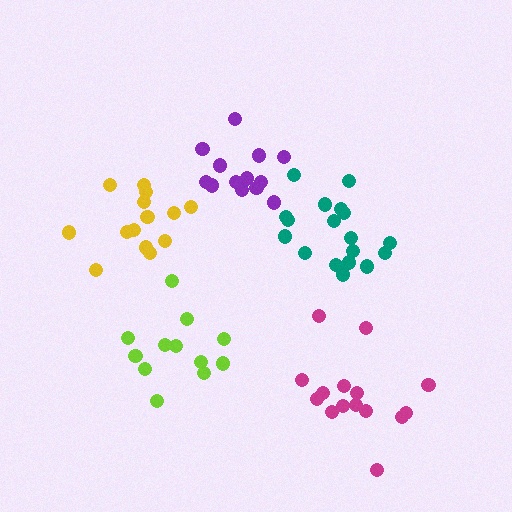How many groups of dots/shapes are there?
There are 5 groups.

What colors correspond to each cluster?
The clusters are colored: teal, lime, purple, yellow, magenta.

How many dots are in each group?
Group 1: 18 dots, Group 2: 12 dots, Group 3: 13 dots, Group 4: 14 dots, Group 5: 15 dots (72 total).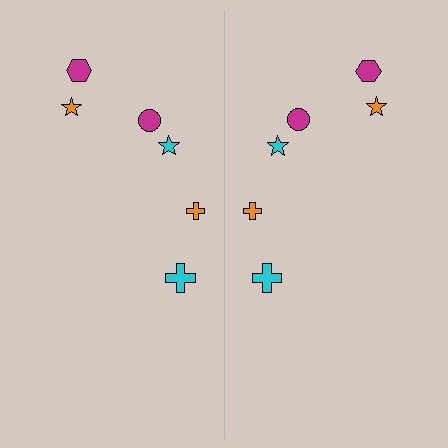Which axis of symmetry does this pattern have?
The pattern has a vertical axis of symmetry running through the center of the image.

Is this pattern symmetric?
Yes, this pattern has bilateral (reflection) symmetry.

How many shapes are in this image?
There are 12 shapes in this image.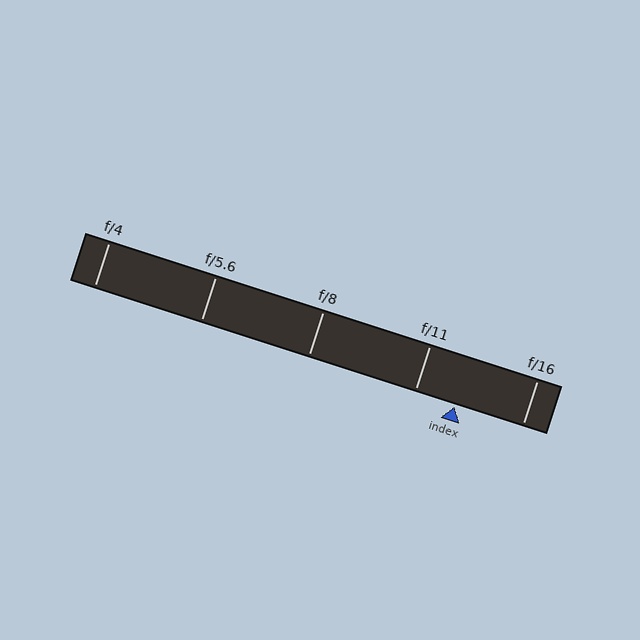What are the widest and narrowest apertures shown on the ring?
The widest aperture shown is f/4 and the narrowest is f/16.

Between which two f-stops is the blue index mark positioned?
The index mark is between f/11 and f/16.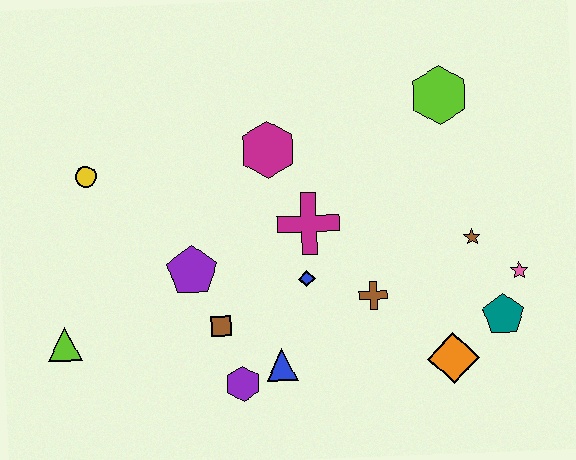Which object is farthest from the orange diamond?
The yellow circle is farthest from the orange diamond.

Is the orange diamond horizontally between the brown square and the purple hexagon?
No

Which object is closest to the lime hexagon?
The brown star is closest to the lime hexagon.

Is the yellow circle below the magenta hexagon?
Yes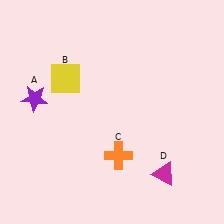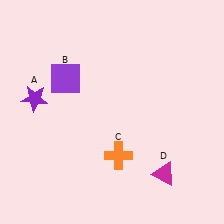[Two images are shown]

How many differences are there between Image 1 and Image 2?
There is 1 difference between the two images.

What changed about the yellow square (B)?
In Image 1, B is yellow. In Image 2, it changed to purple.